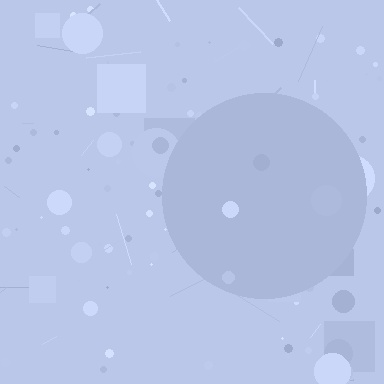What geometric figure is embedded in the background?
A circle is embedded in the background.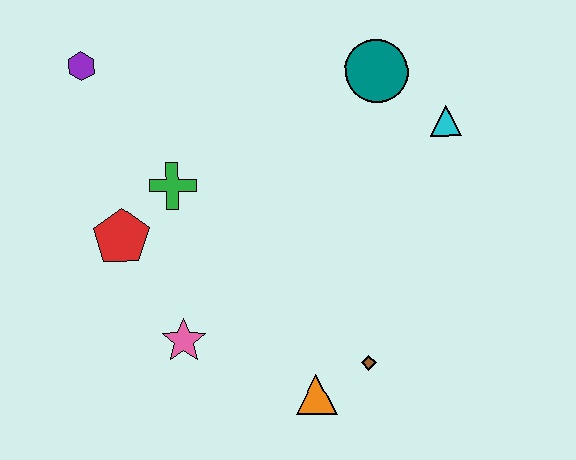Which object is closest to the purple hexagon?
The green cross is closest to the purple hexagon.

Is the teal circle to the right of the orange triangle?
Yes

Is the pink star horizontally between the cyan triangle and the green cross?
Yes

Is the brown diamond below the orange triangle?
No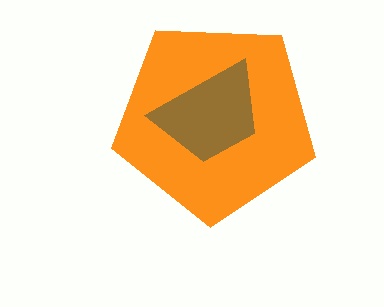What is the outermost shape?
The orange pentagon.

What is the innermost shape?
The brown trapezoid.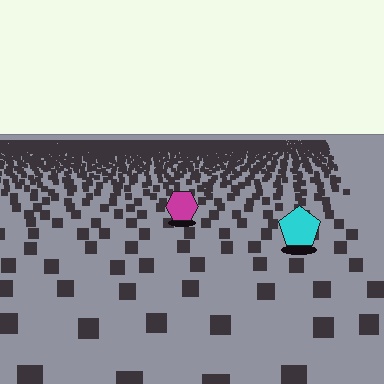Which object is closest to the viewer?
The cyan pentagon is closest. The texture marks near it are larger and more spread out.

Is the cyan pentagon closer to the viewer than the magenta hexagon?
Yes. The cyan pentagon is closer — you can tell from the texture gradient: the ground texture is coarser near it.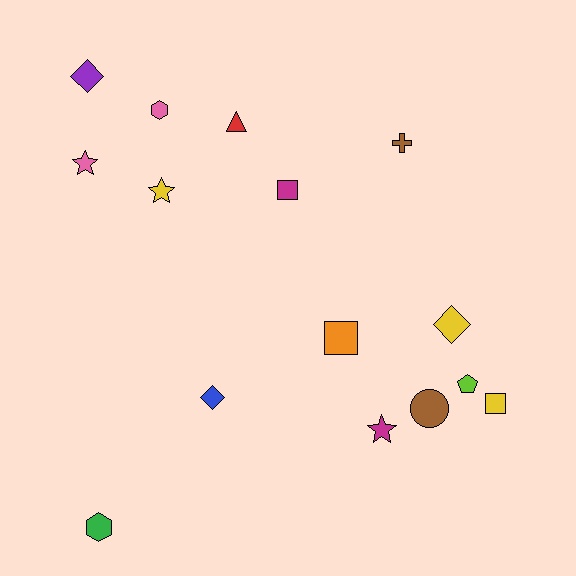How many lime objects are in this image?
There is 1 lime object.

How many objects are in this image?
There are 15 objects.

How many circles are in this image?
There is 1 circle.